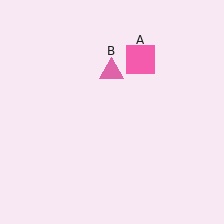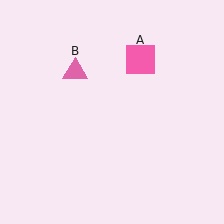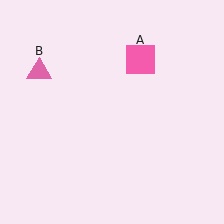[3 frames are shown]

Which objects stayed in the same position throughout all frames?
Pink square (object A) remained stationary.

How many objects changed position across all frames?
1 object changed position: pink triangle (object B).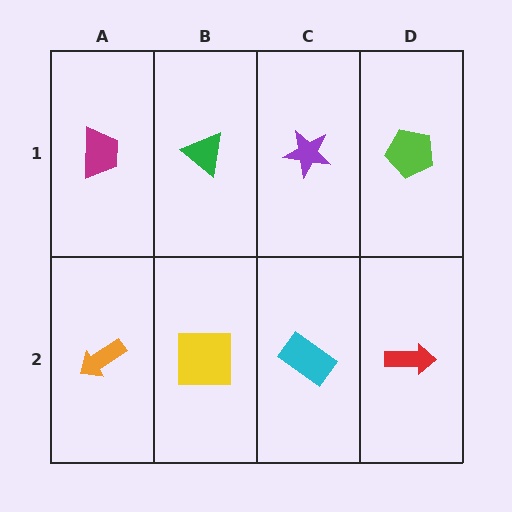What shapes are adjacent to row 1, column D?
A red arrow (row 2, column D), a purple star (row 1, column C).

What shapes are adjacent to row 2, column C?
A purple star (row 1, column C), a yellow square (row 2, column B), a red arrow (row 2, column D).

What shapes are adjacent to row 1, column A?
An orange arrow (row 2, column A), a green triangle (row 1, column B).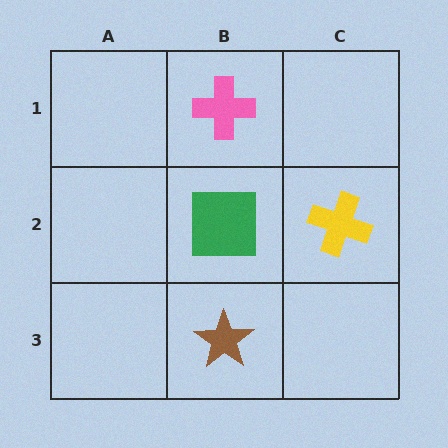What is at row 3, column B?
A brown star.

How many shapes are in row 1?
1 shape.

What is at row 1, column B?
A pink cross.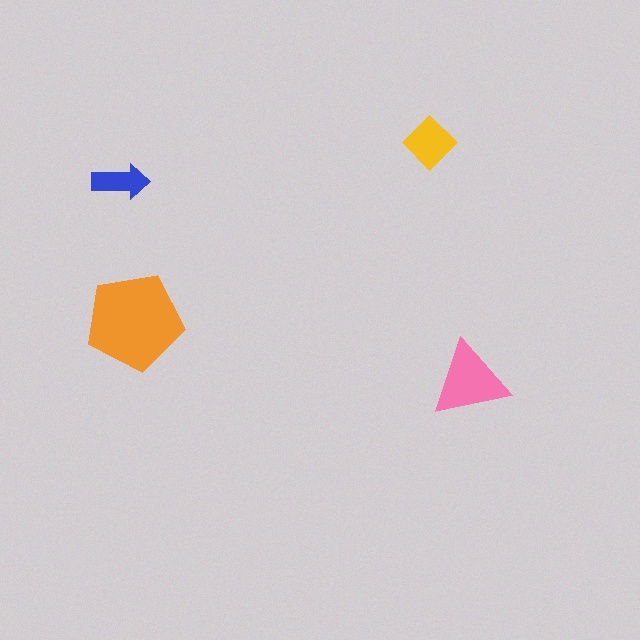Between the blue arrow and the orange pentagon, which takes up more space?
The orange pentagon.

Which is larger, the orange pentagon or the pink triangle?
The orange pentagon.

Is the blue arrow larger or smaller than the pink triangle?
Smaller.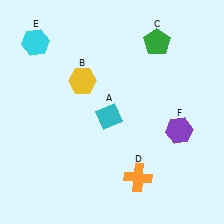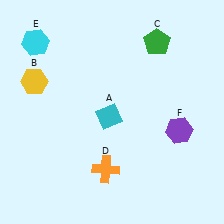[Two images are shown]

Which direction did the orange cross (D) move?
The orange cross (D) moved left.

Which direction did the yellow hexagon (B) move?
The yellow hexagon (B) moved left.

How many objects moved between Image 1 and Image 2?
2 objects moved between the two images.